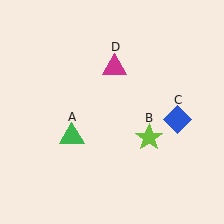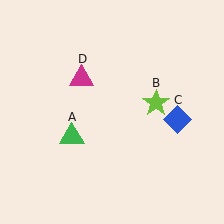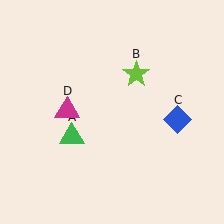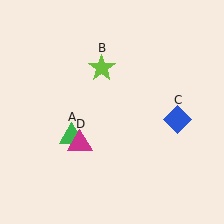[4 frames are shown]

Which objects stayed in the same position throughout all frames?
Green triangle (object A) and blue diamond (object C) remained stationary.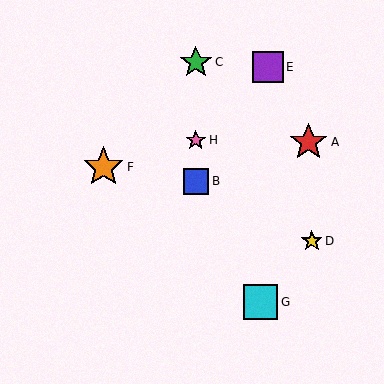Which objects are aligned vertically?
Objects B, C, H are aligned vertically.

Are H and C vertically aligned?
Yes, both are at x≈196.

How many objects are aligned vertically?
3 objects (B, C, H) are aligned vertically.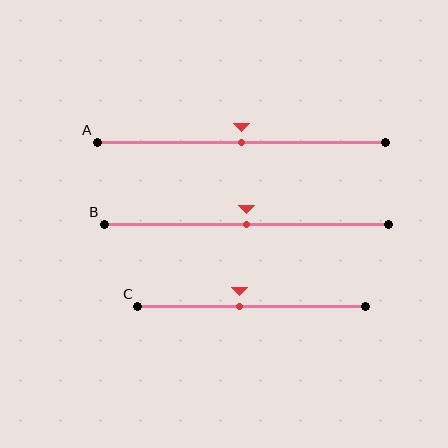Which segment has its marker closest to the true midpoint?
Segment A has its marker closest to the true midpoint.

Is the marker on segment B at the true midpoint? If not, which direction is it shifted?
Yes, the marker on segment B is at the true midpoint.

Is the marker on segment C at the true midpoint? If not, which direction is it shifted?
No, the marker on segment C is shifted to the left by about 5% of the segment length.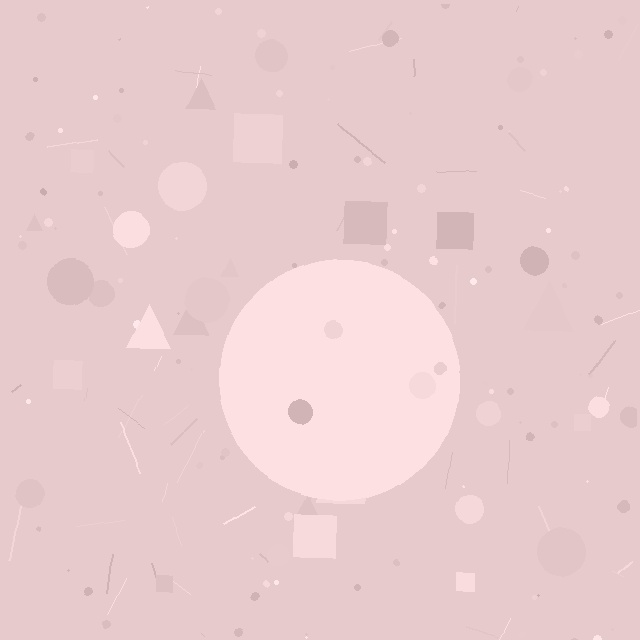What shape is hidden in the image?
A circle is hidden in the image.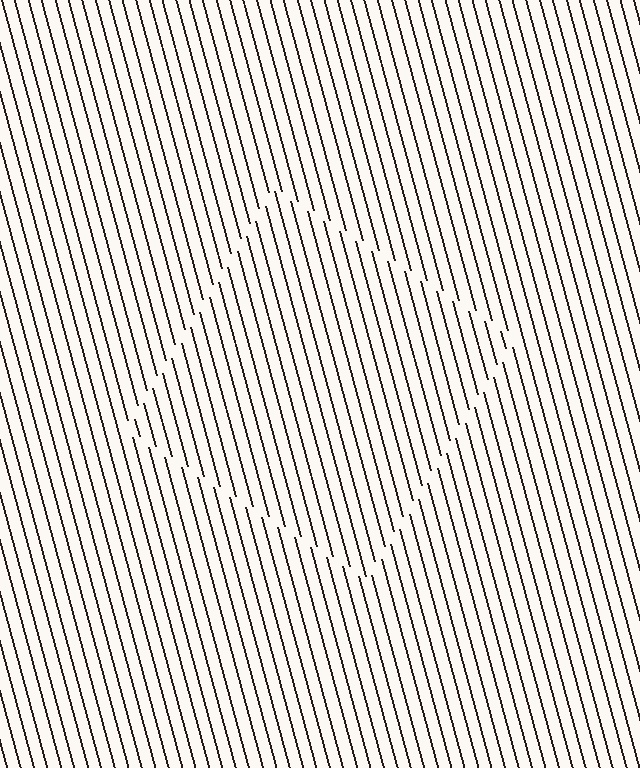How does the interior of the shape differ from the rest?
The interior of the shape contains the same grating, shifted by half a period — the contour is defined by the phase discontinuity where line-ends from the inner and outer gratings abut.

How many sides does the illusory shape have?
4 sides — the line-ends trace a square.